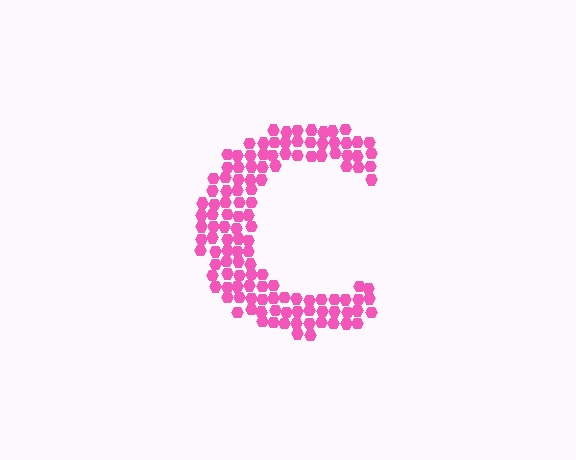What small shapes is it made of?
It is made of small hexagons.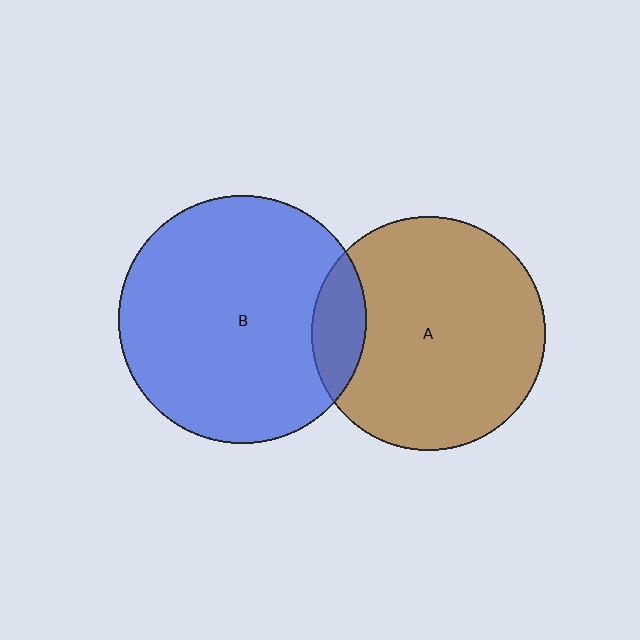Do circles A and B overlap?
Yes.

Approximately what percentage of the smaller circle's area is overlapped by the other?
Approximately 15%.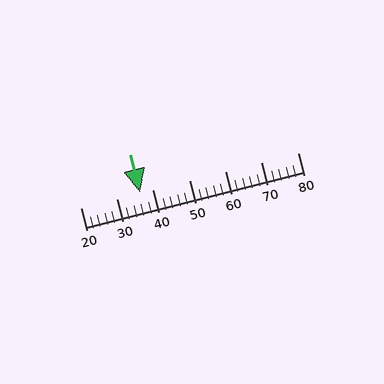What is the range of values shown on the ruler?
The ruler shows values from 20 to 80.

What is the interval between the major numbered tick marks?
The major tick marks are spaced 10 units apart.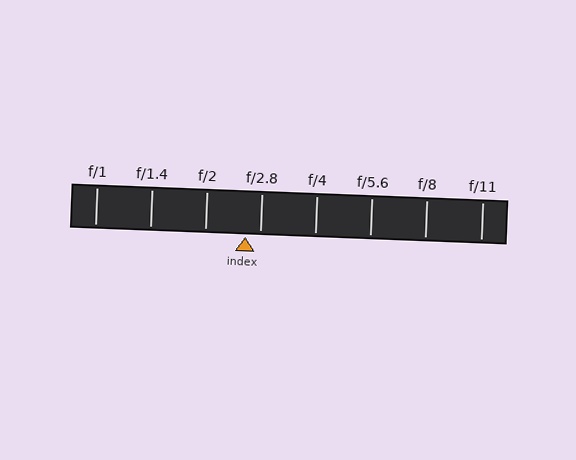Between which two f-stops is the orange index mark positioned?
The index mark is between f/2 and f/2.8.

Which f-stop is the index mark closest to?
The index mark is closest to f/2.8.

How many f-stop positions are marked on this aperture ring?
There are 8 f-stop positions marked.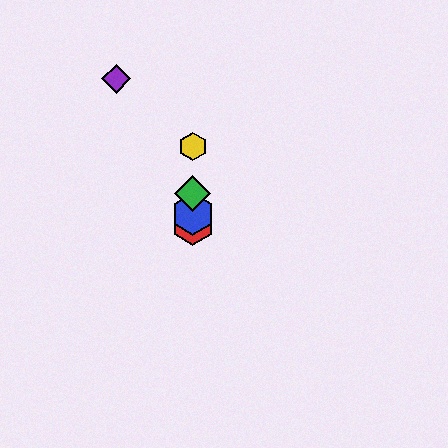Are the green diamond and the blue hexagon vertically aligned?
Yes, both are at x≈193.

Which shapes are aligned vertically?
The red hexagon, the blue hexagon, the green diamond, the yellow hexagon are aligned vertically.